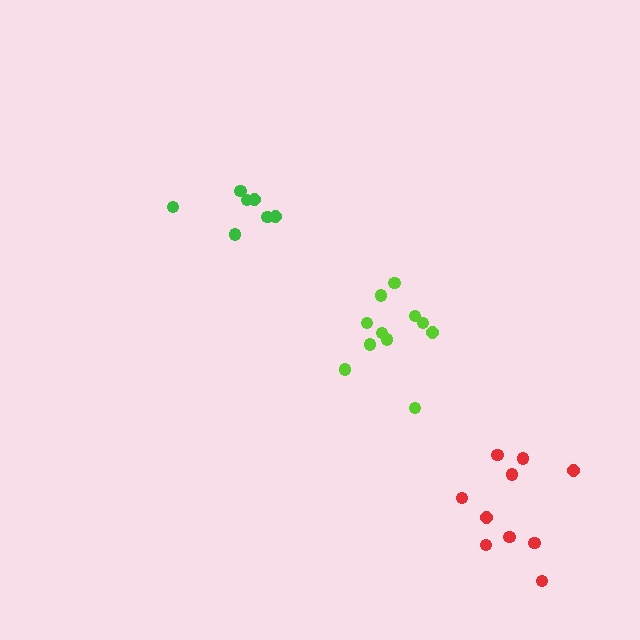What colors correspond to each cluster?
The clusters are colored: green, red, lime.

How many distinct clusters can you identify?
There are 3 distinct clusters.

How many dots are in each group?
Group 1: 7 dots, Group 2: 10 dots, Group 3: 11 dots (28 total).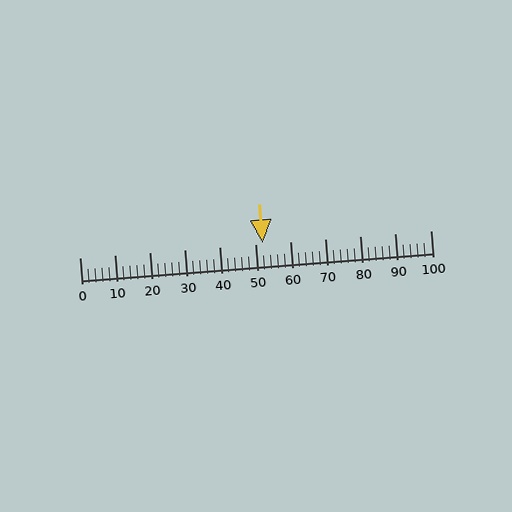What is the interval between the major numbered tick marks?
The major tick marks are spaced 10 units apart.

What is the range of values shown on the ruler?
The ruler shows values from 0 to 100.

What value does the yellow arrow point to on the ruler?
The yellow arrow points to approximately 52.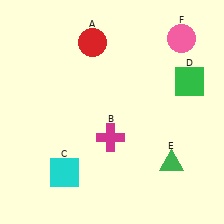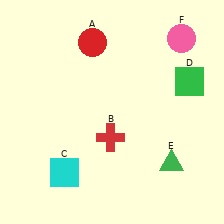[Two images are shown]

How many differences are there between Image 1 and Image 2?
There is 1 difference between the two images.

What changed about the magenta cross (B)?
In Image 1, B is magenta. In Image 2, it changed to red.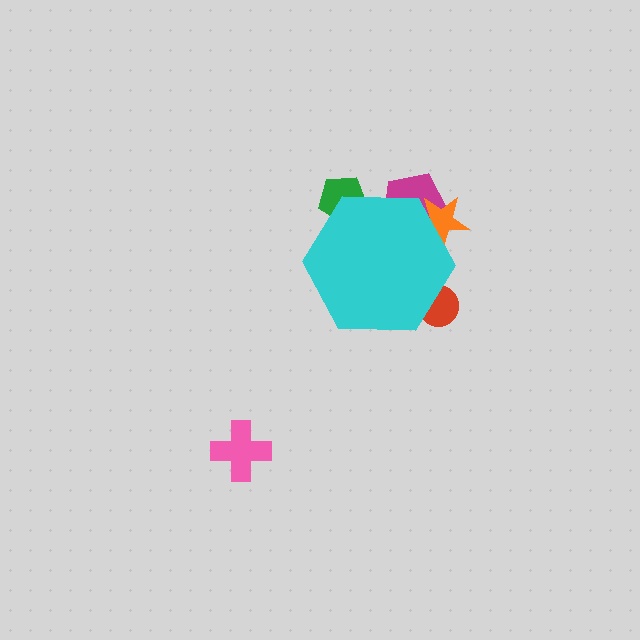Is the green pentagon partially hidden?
Yes, the green pentagon is partially hidden behind the cyan hexagon.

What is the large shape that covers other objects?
A cyan hexagon.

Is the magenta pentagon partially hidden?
Yes, the magenta pentagon is partially hidden behind the cyan hexagon.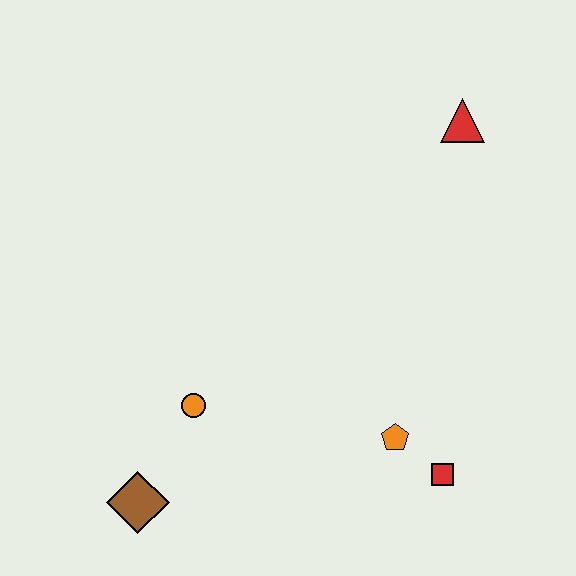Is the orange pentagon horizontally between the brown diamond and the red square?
Yes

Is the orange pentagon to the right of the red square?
No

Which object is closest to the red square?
The orange pentagon is closest to the red square.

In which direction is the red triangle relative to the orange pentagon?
The red triangle is above the orange pentagon.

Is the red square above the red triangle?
No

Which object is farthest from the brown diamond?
The red triangle is farthest from the brown diamond.